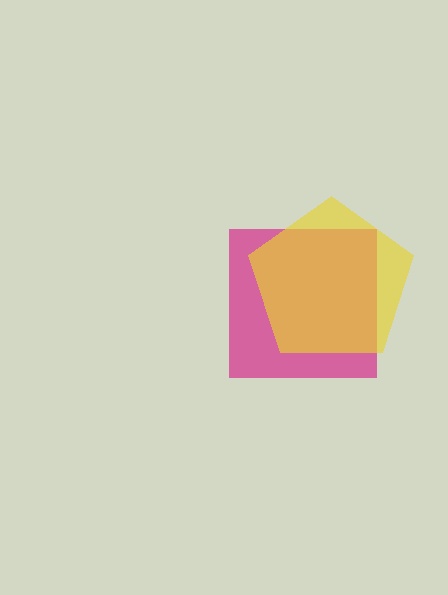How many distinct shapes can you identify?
There are 2 distinct shapes: a magenta square, a yellow pentagon.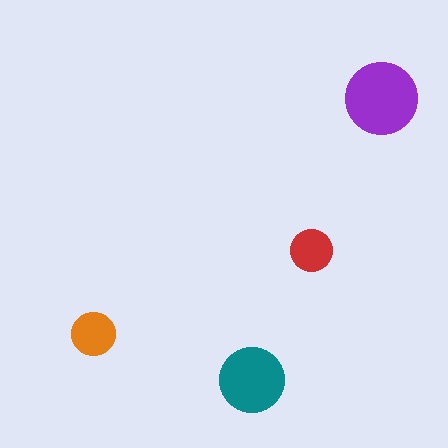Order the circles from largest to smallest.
the purple one, the teal one, the orange one, the red one.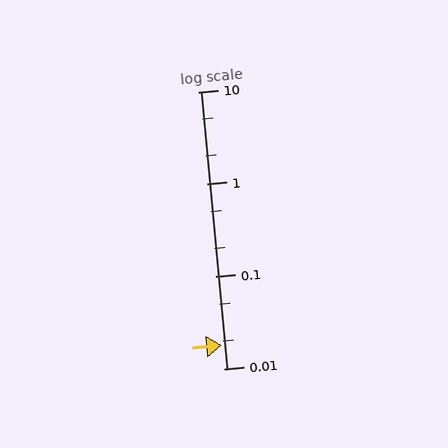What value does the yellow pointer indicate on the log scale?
The pointer indicates approximately 0.018.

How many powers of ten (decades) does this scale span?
The scale spans 3 decades, from 0.01 to 10.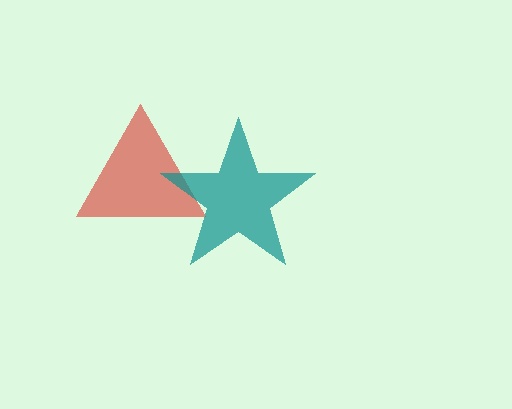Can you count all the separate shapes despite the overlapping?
Yes, there are 2 separate shapes.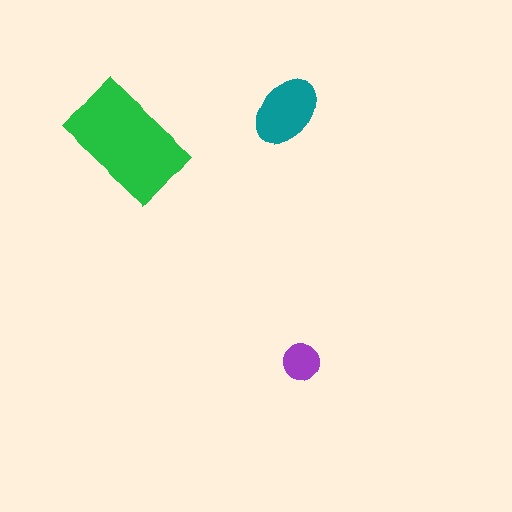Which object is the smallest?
The purple circle.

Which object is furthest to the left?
The green rectangle is leftmost.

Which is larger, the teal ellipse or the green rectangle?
The green rectangle.